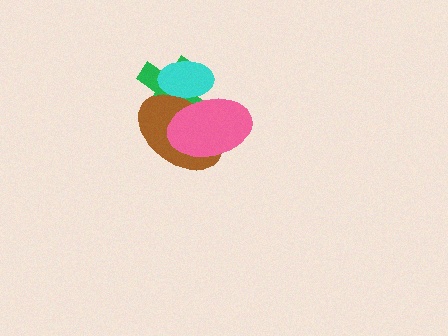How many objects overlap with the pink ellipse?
3 objects overlap with the pink ellipse.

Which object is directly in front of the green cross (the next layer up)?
The brown ellipse is directly in front of the green cross.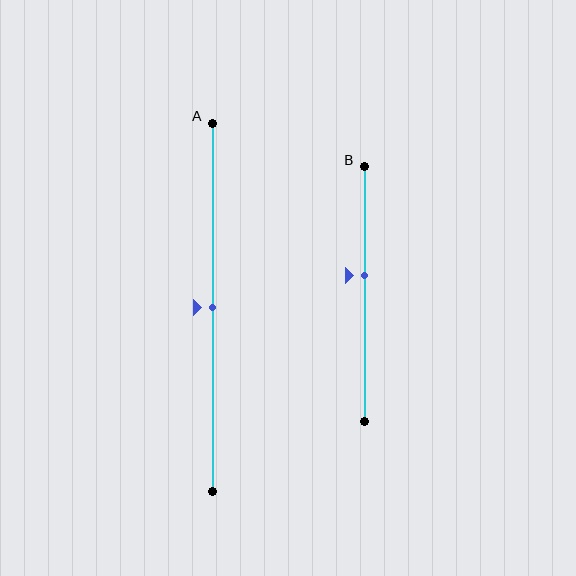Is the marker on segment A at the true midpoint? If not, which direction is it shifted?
Yes, the marker on segment A is at the true midpoint.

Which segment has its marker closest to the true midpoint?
Segment A has its marker closest to the true midpoint.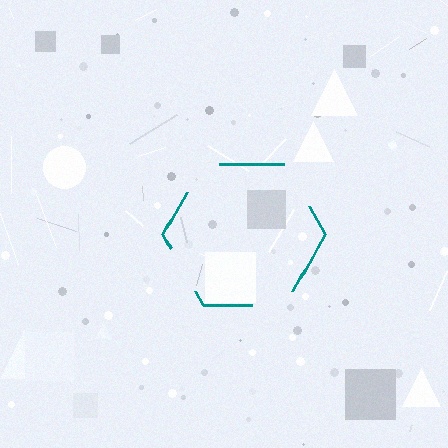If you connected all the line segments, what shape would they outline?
They would outline a hexagon.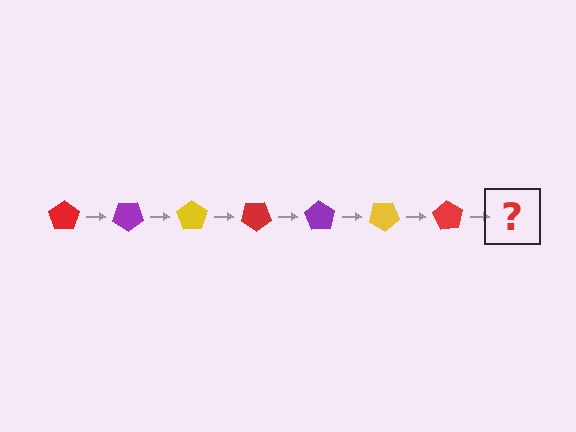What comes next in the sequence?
The next element should be a purple pentagon, rotated 245 degrees from the start.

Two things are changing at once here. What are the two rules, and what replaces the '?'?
The two rules are that it rotates 35 degrees each step and the color cycles through red, purple, and yellow. The '?' should be a purple pentagon, rotated 245 degrees from the start.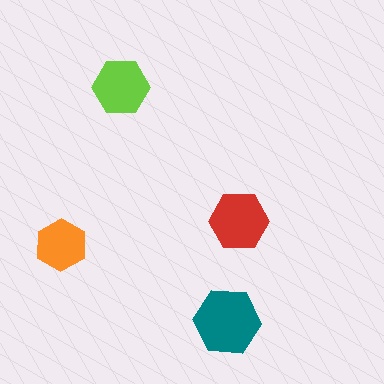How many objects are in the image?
There are 4 objects in the image.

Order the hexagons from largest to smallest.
the teal one, the red one, the lime one, the orange one.